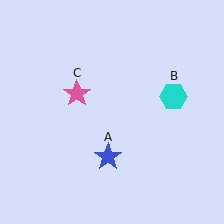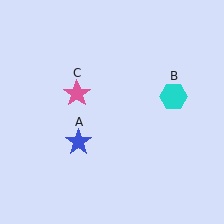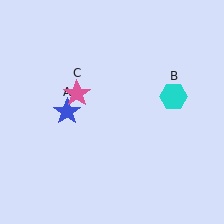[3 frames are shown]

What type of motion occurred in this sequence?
The blue star (object A) rotated clockwise around the center of the scene.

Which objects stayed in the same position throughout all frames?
Cyan hexagon (object B) and pink star (object C) remained stationary.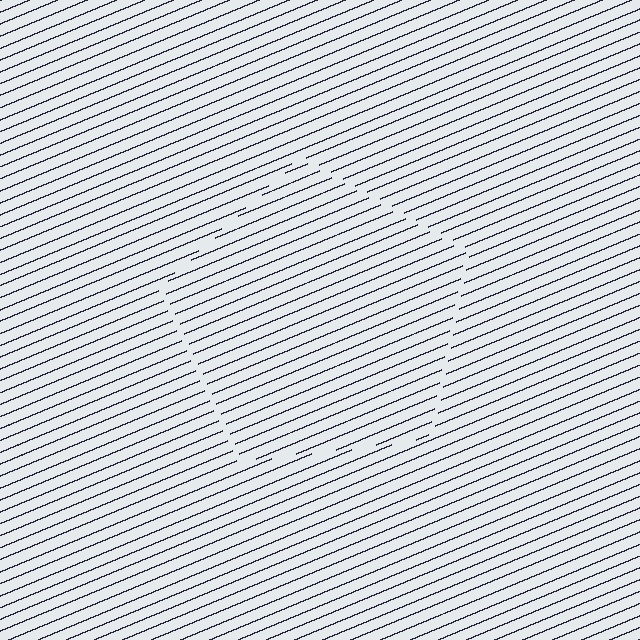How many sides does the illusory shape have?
5 sides — the line-ends trace a pentagon.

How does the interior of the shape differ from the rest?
The interior of the shape contains the same grating, shifted by half a period — the contour is defined by the phase discontinuity where line-ends from the inner and outer gratings abut.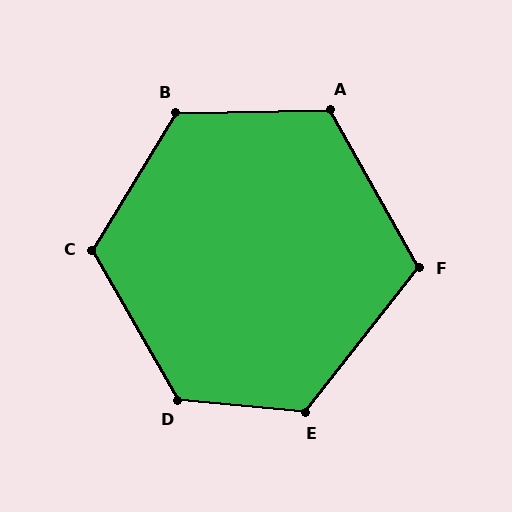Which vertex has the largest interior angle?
D, at approximately 125 degrees.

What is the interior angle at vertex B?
Approximately 122 degrees (obtuse).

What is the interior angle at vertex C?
Approximately 119 degrees (obtuse).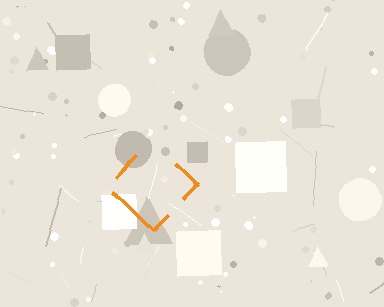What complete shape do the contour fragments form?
The contour fragments form a diamond.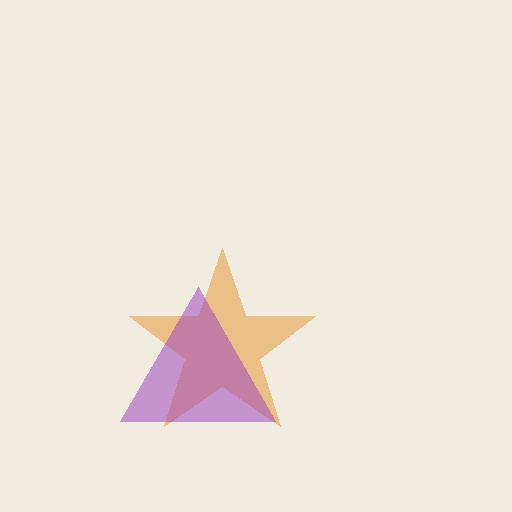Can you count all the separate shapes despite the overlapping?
Yes, there are 2 separate shapes.